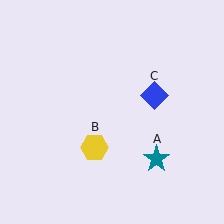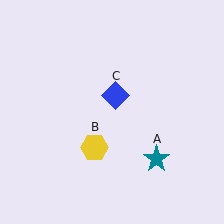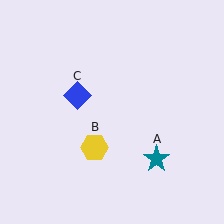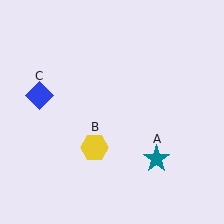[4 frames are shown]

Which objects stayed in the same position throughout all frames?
Teal star (object A) and yellow hexagon (object B) remained stationary.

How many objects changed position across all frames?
1 object changed position: blue diamond (object C).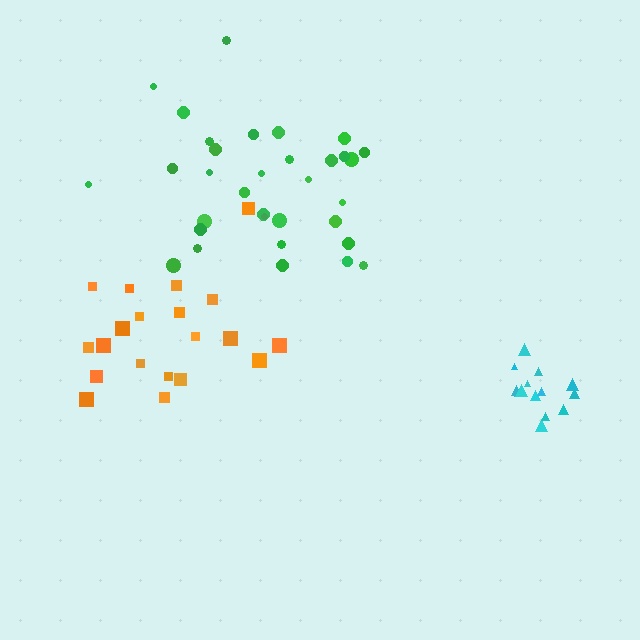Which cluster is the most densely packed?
Cyan.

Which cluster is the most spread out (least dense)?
Orange.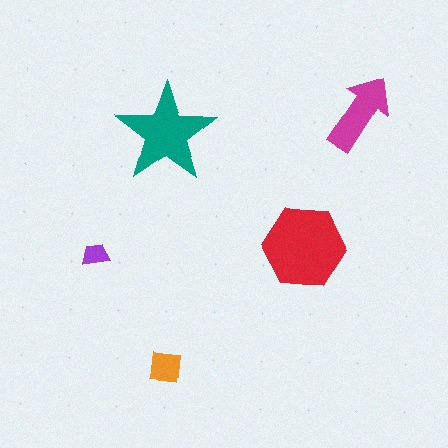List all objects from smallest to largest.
The purple trapezoid, the orange square, the magenta arrow, the teal star, the red hexagon.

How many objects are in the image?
There are 5 objects in the image.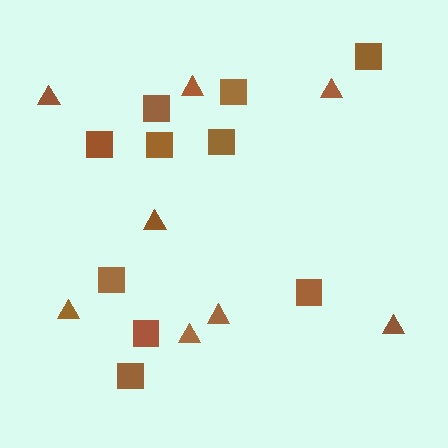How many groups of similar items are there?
There are 2 groups: one group of squares (10) and one group of triangles (8).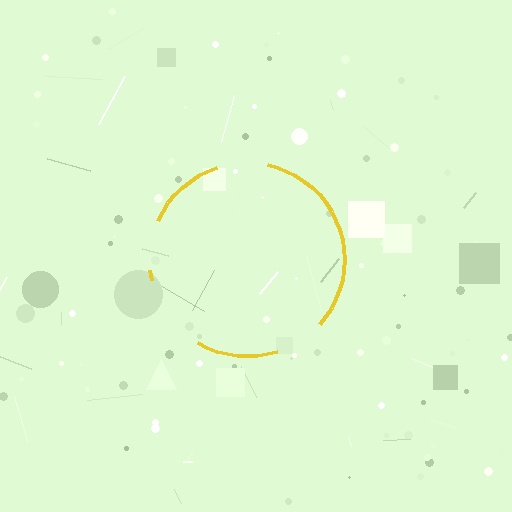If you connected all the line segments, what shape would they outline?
They would outline a circle.